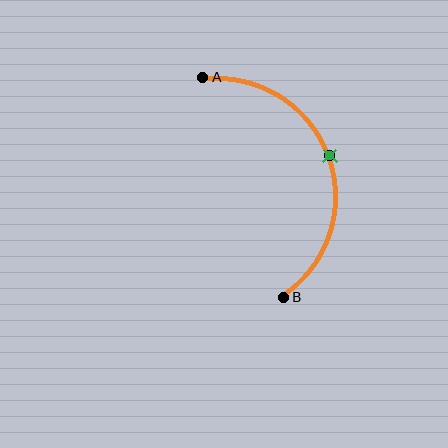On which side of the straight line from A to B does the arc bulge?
The arc bulges to the right of the straight line connecting A and B.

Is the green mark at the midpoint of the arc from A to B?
Yes. The green mark lies on the arc at equal arc-length from both A and B — it is the arc midpoint.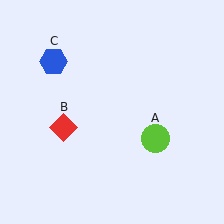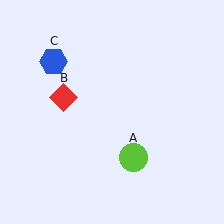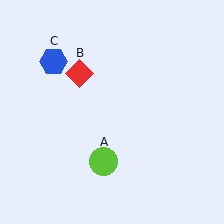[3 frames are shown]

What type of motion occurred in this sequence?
The lime circle (object A), red diamond (object B) rotated clockwise around the center of the scene.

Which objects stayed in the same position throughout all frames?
Blue hexagon (object C) remained stationary.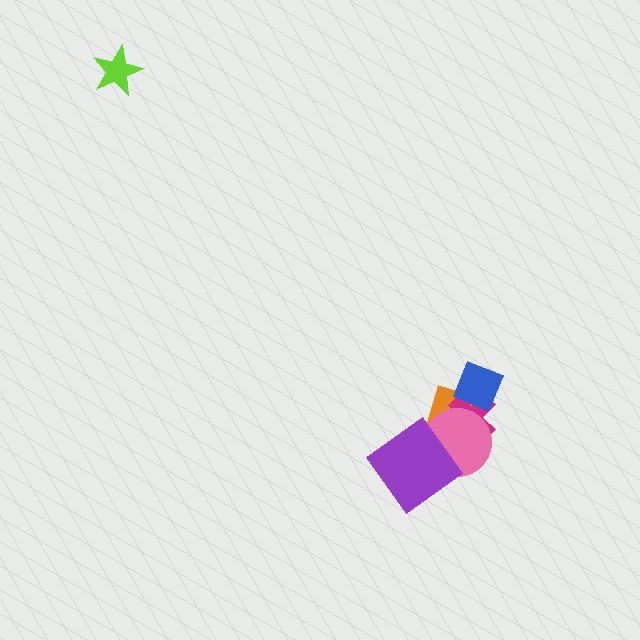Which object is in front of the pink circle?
The purple diamond is in front of the pink circle.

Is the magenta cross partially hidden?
Yes, it is partially covered by another shape.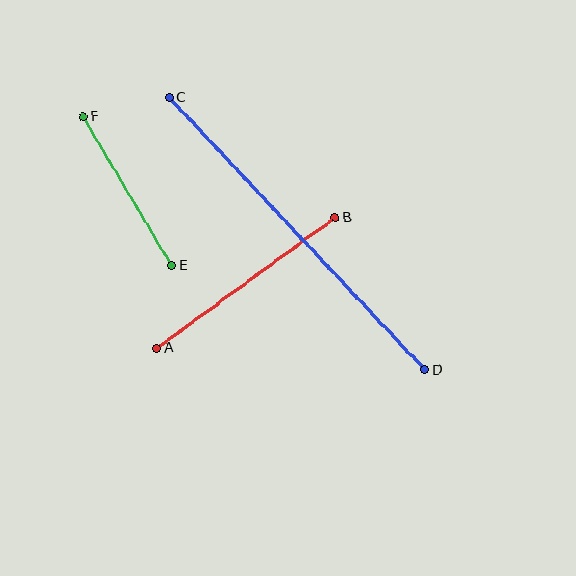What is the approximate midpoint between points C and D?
The midpoint is at approximately (297, 234) pixels.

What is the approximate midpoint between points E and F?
The midpoint is at approximately (128, 191) pixels.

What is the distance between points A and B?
The distance is approximately 221 pixels.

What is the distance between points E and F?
The distance is approximately 174 pixels.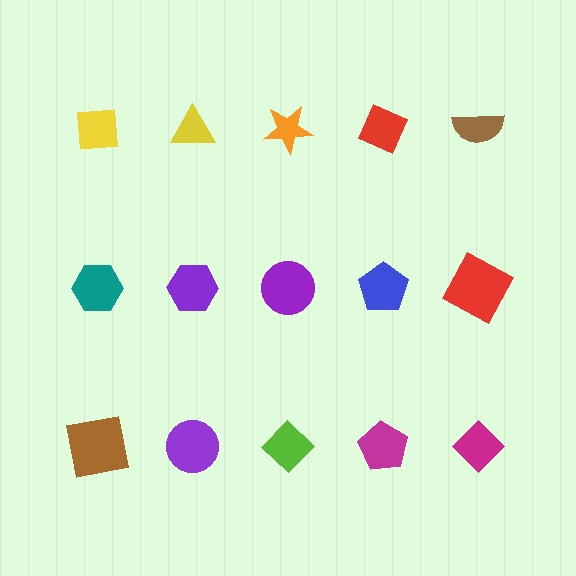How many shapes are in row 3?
5 shapes.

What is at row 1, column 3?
An orange star.